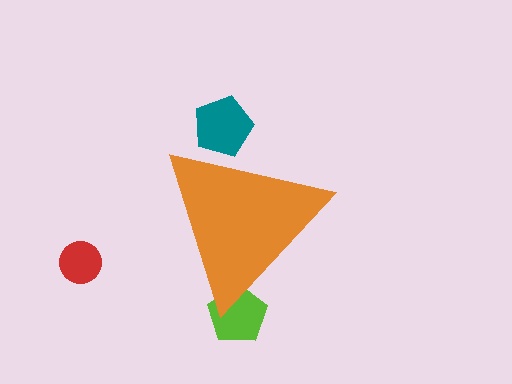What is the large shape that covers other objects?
An orange triangle.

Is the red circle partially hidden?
No, the red circle is fully visible.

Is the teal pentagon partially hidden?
Yes, the teal pentagon is partially hidden behind the orange triangle.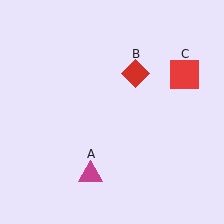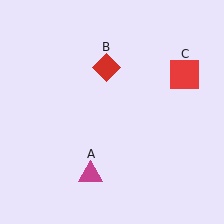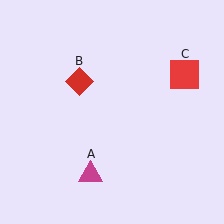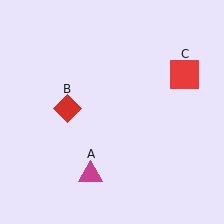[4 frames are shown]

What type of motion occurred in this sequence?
The red diamond (object B) rotated counterclockwise around the center of the scene.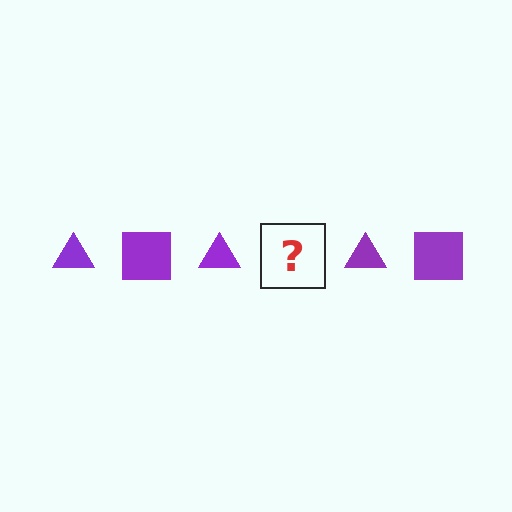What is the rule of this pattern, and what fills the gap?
The rule is that the pattern cycles through triangle, square shapes in purple. The gap should be filled with a purple square.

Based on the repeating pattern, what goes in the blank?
The blank should be a purple square.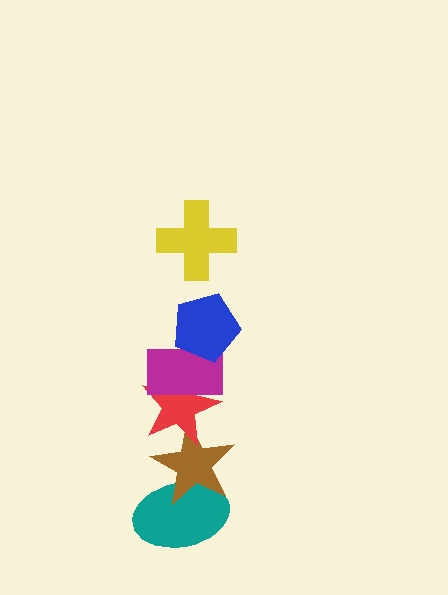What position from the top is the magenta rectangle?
The magenta rectangle is 3rd from the top.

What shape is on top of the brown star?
The red star is on top of the brown star.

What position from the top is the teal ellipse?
The teal ellipse is 6th from the top.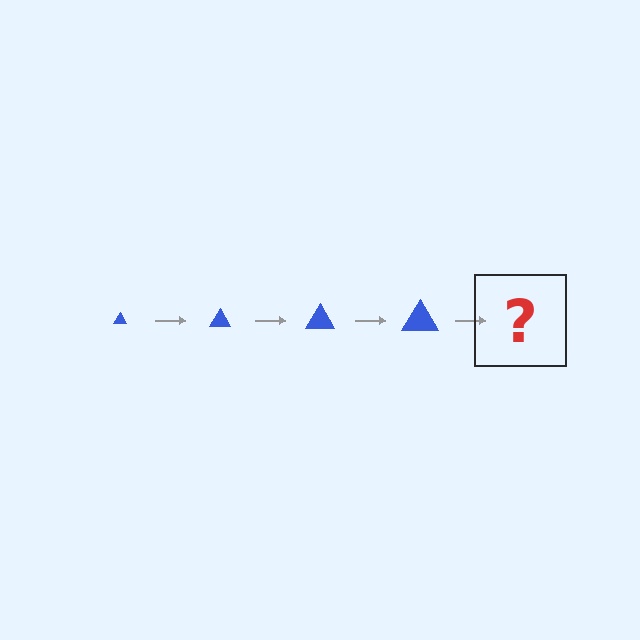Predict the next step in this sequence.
The next step is a blue triangle, larger than the previous one.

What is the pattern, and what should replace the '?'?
The pattern is that the triangle gets progressively larger each step. The '?' should be a blue triangle, larger than the previous one.